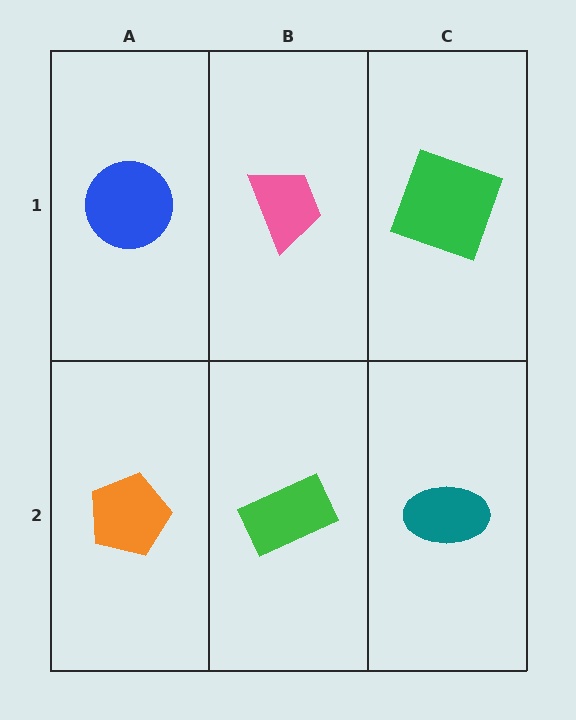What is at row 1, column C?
A green square.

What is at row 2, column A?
An orange pentagon.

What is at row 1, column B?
A pink trapezoid.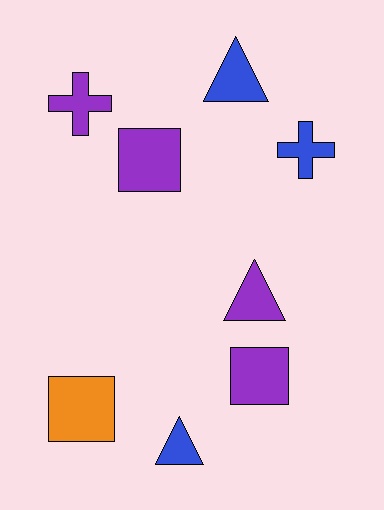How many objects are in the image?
There are 8 objects.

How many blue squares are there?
There are no blue squares.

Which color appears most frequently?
Purple, with 4 objects.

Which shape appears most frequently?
Square, with 3 objects.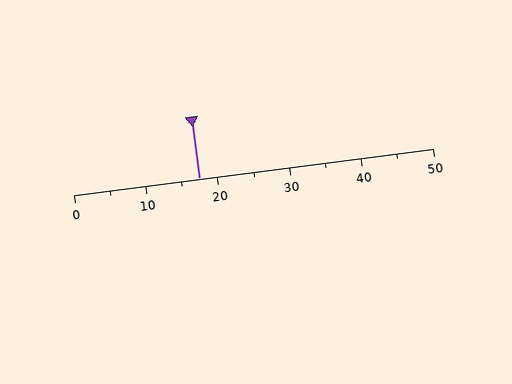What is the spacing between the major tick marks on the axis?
The major ticks are spaced 10 apart.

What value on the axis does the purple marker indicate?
The marker indicates approximately 17.5.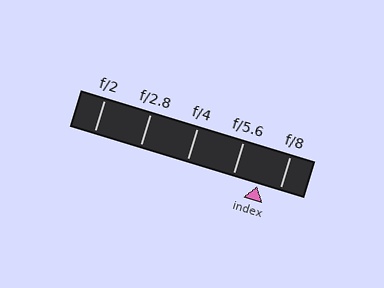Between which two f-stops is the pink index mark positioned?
The index mark is between f/5.6 and f/8.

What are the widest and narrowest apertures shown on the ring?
The widest aperture shown is f/2 and the narrowest is f/8.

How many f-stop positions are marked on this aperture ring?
There are 5 f-stop positions marked.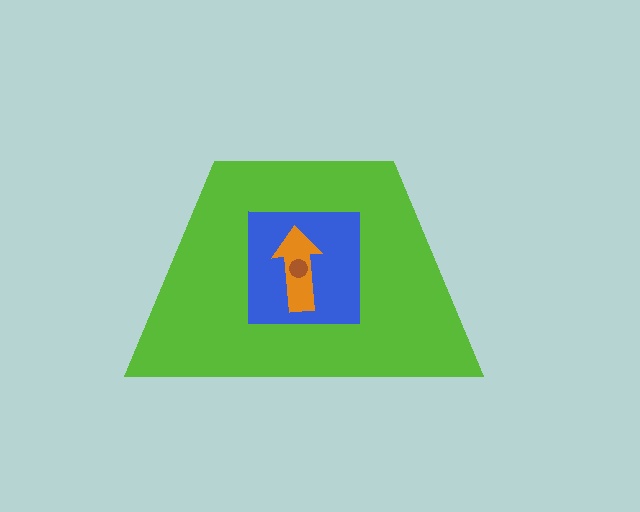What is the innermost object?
The brown circle.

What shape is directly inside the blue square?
The orange arrow.